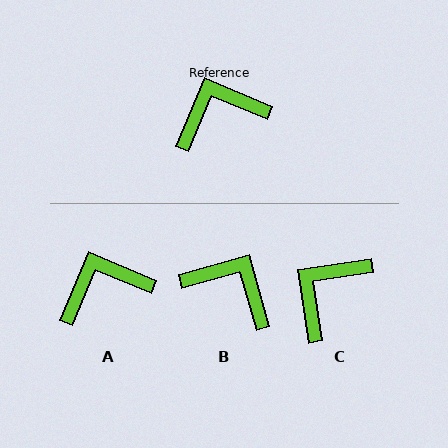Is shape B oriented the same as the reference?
No, it is off by about 51 degrees.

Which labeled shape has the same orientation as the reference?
A.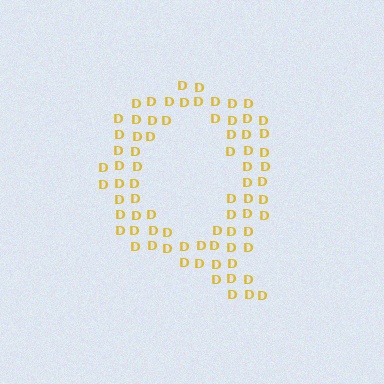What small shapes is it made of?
It is made of small letter D's.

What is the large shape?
The large shape is the letter Q.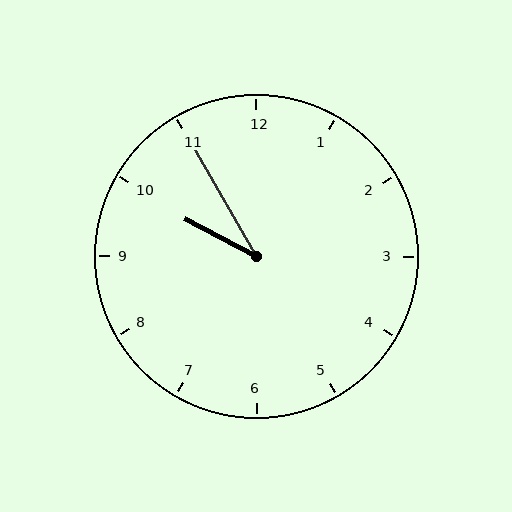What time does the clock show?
9:55.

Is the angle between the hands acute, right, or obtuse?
It is acute.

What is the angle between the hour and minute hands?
Approximately 32 degrees.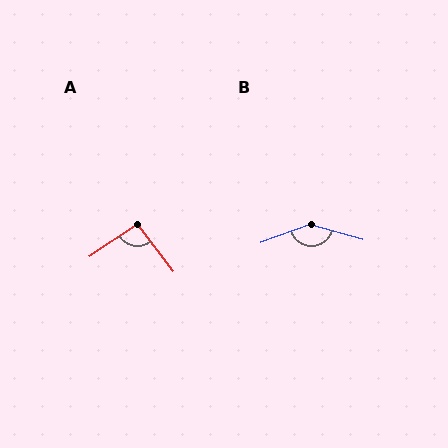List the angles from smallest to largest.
A (93°), B (143°).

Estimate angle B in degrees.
Approximately 143 degrees.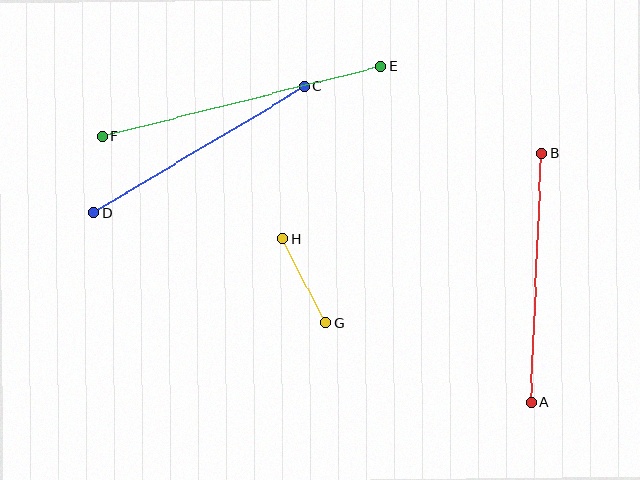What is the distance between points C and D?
The distance is approximately 246 pixels.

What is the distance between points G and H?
The distance is approximately 94 pixels.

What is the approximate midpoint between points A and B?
The midpoint is at approximately (536, 278) pixels.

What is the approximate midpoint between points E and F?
The midpoint is at approximately (242, 101) pixels.